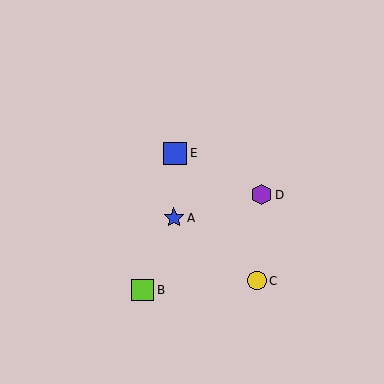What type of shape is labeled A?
Shape A is a blue star.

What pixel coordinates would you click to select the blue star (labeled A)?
Click at (174, 218) to select the blue star A.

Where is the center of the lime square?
The center of the lime square is at (143, 290).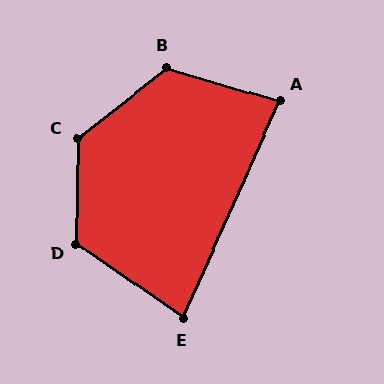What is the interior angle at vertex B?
Approximately 125 degrees (obtuse).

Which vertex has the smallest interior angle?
E, at approximately 79 degrees.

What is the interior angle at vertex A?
Approximately 82 degrees (acute).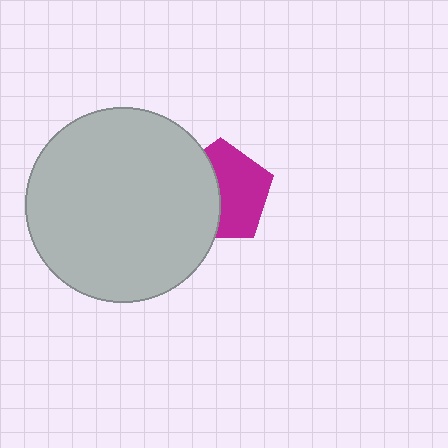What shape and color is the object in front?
The object in front is a light gray circle.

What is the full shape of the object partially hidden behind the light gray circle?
The partially hidden object is a magenta pentagon.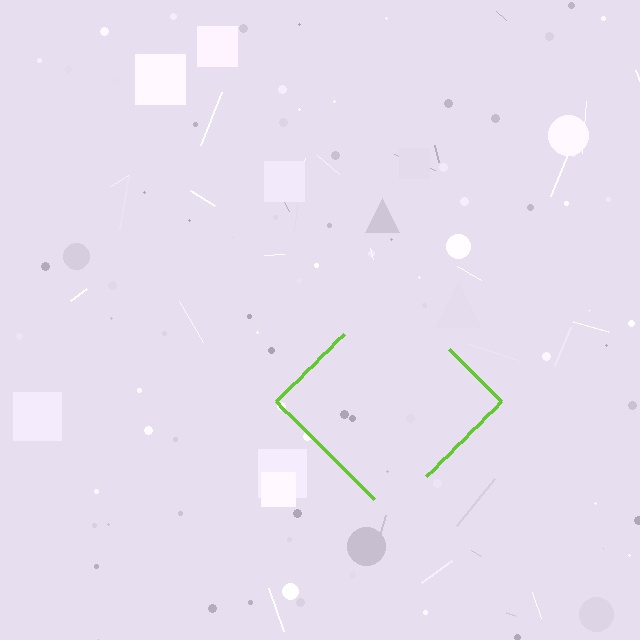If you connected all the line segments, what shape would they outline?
They would outline a diamond.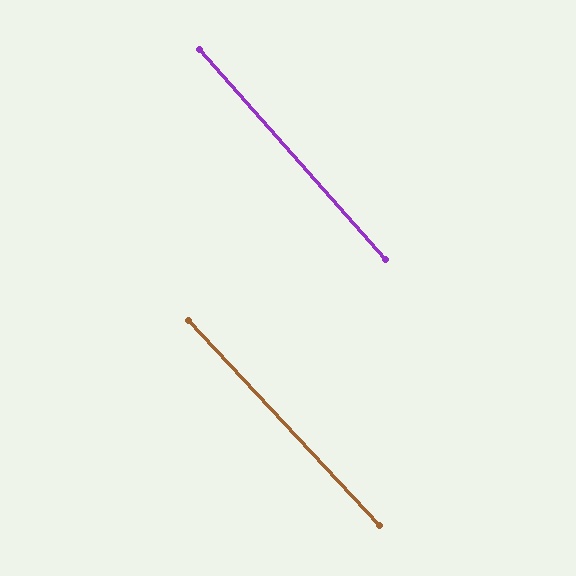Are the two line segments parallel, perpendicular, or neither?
Parallel — their directions differ by only 1.3°.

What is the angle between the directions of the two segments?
Approximately 1 degree.